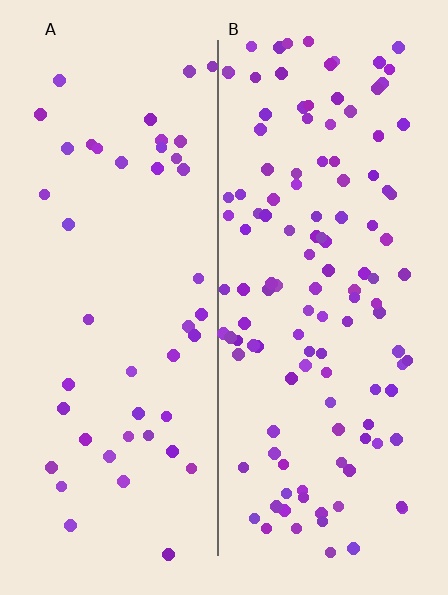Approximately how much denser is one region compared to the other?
Approximately 2.7× — region B over region A.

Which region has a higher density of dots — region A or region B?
B (the right).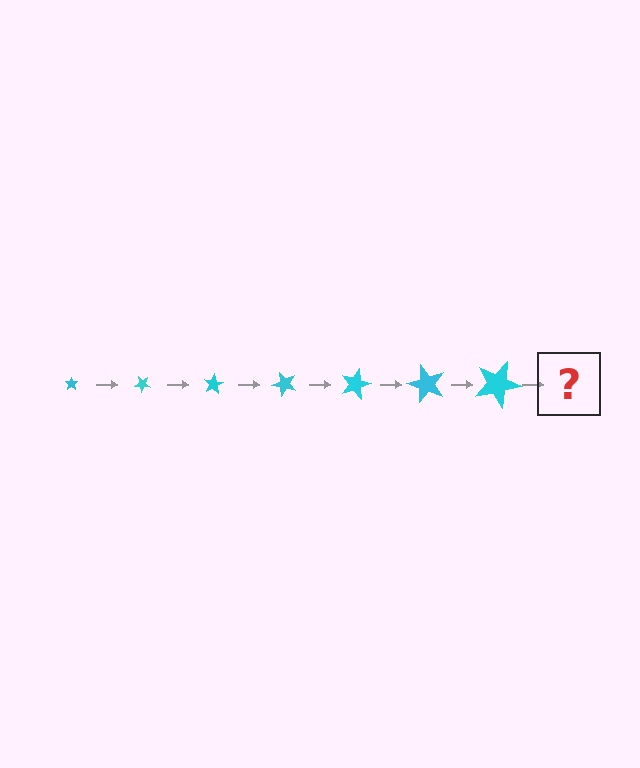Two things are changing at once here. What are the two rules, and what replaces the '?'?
The two rules are that the star grows larger each step and it rotates 40 degrees each step. The '?' should be a star, larger than the previous one and rotated 280 degrees from the start.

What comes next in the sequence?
The next element should be a star, larger than the previous one and rotated 280 degrees from the start.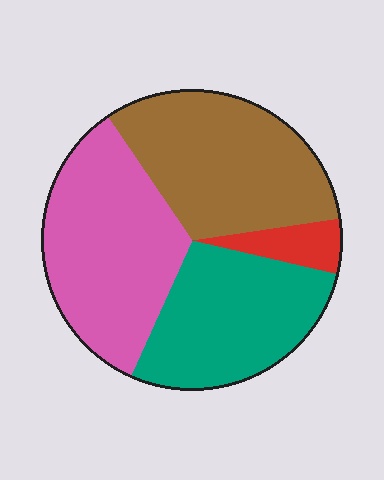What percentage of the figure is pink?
Pink takes up about one third (1/3) of the figure.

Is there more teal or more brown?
Brown.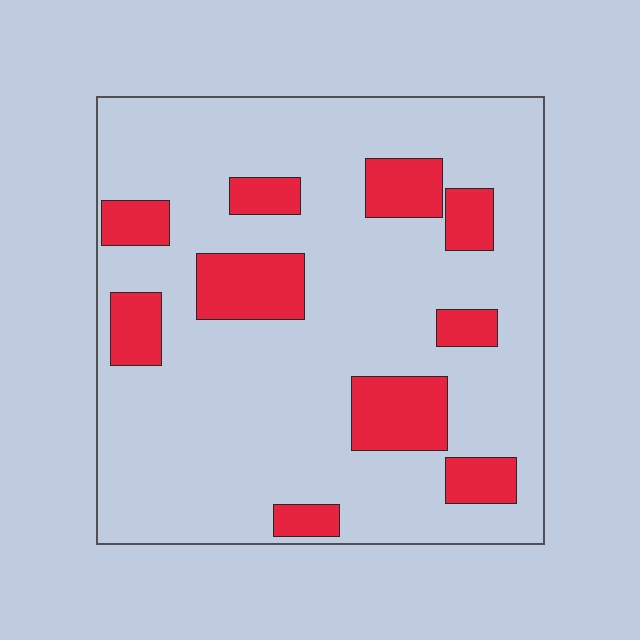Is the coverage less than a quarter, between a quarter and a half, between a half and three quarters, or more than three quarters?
Less than a quarter.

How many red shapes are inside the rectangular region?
10.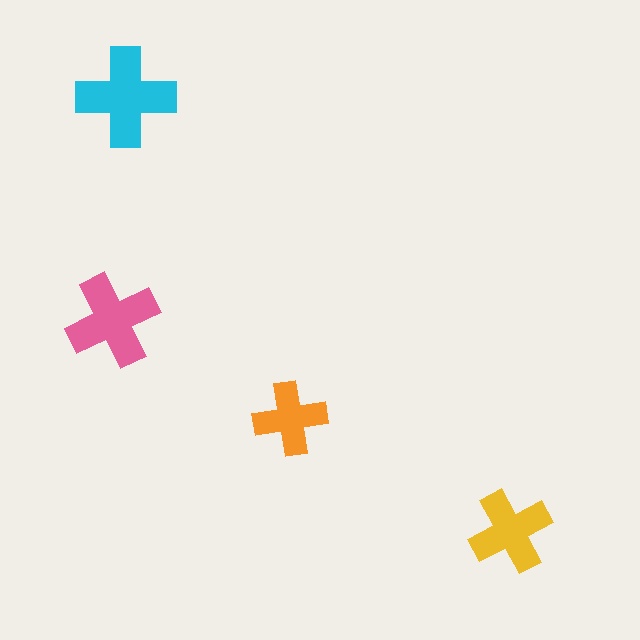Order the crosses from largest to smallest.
the cyan one, the pink one, the yellow one, the orange one.